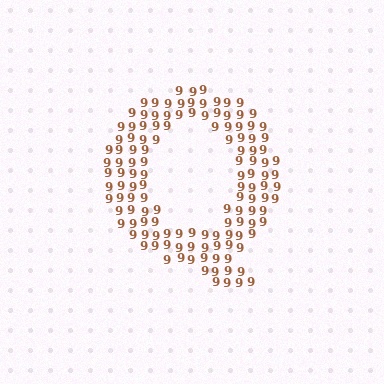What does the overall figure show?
The overall figure shows the letter Q.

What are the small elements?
The small elements are digit 9's.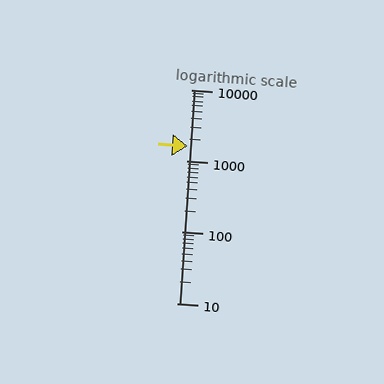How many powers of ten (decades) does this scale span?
The scale spans 3 decades, from 10 to 10000.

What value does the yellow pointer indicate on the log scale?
The pointer indicates approximately 1600.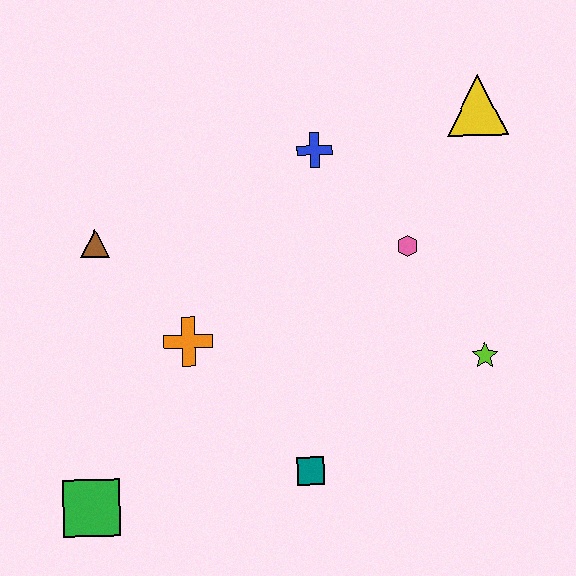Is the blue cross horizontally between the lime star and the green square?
Yes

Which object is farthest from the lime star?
The green square is farthest from the lime star.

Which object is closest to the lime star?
The pink hexagon is closest to the lime star.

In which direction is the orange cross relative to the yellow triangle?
The orange cross is to the left of the yellow triangle.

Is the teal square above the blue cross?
No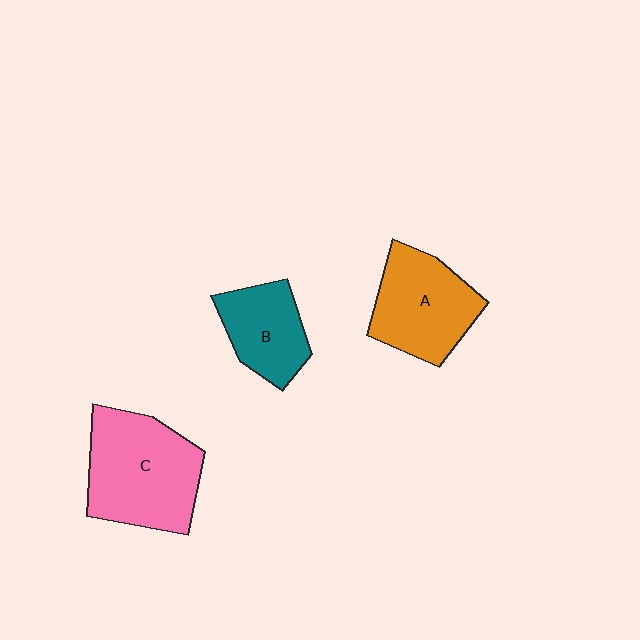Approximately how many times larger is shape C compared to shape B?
Approximately 1.7 times.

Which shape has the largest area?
Shape C (pink).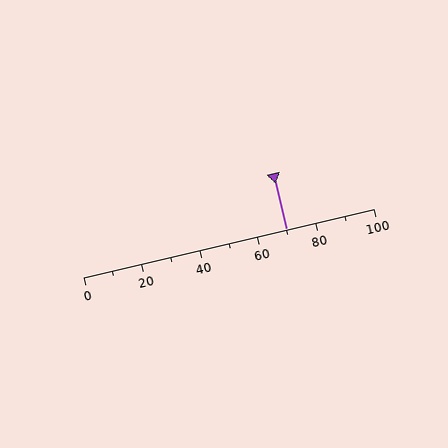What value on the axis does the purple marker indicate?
The marker indicates approximately 70.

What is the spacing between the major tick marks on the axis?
The major ticks are spaced 20 apart.